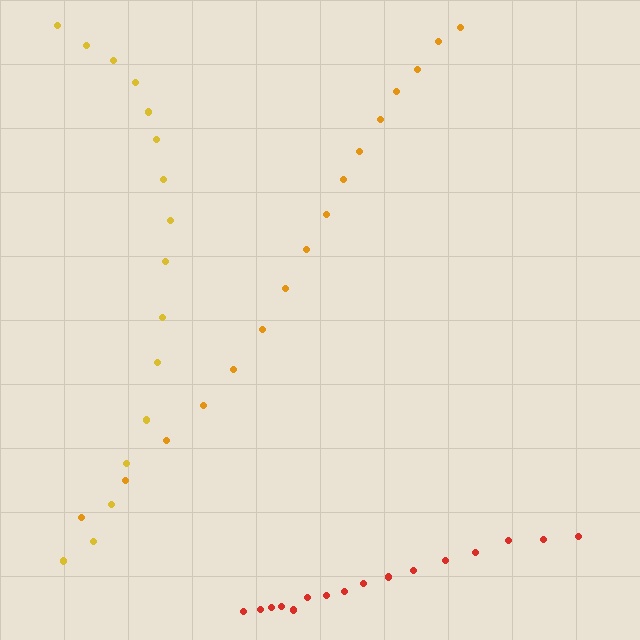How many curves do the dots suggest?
There are 3 distinct paths.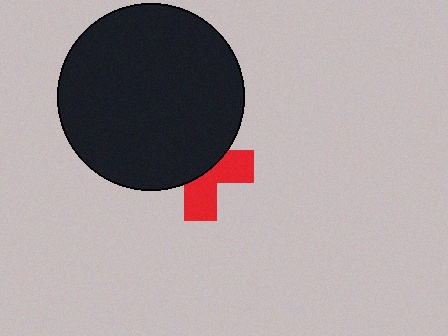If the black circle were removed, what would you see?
You would see the complete red cross.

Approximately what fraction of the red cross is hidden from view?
Roughly 56% of the red cross is hidden behind the black circle.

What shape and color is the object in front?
The object in front is a black circle.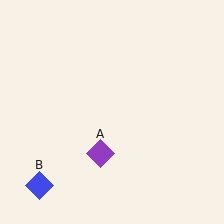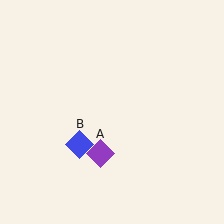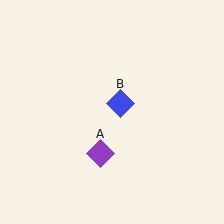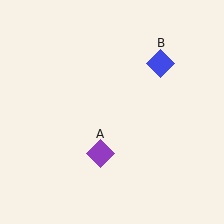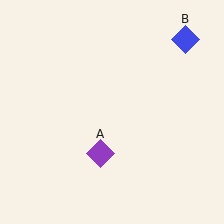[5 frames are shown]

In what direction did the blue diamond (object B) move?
The blue diamond (object B) moved up and to the right.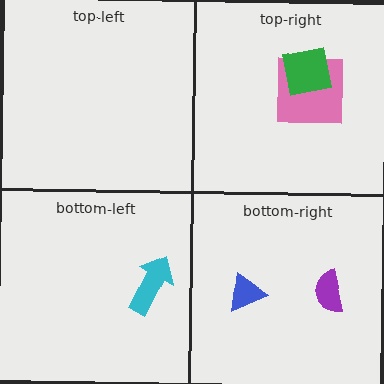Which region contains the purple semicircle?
The bottom-right region.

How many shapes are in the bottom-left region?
1.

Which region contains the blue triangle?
The bottom-right region.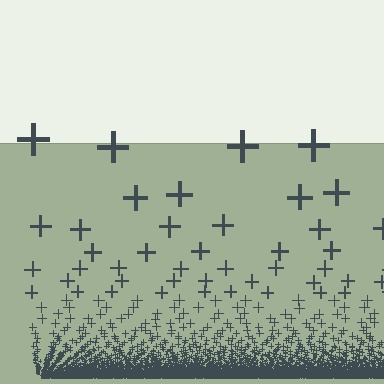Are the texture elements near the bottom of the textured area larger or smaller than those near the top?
Smaller. The gradient is inverted — elements near the bottom are smaller and denser.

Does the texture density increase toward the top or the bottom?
Density increases toward the bottom.